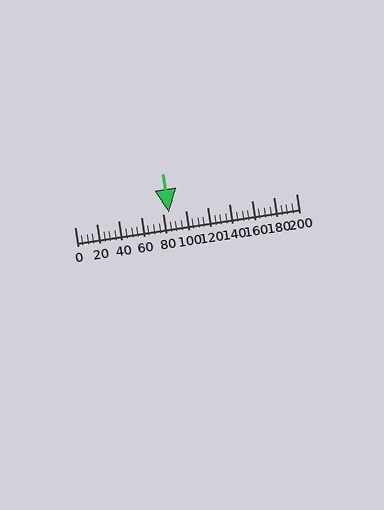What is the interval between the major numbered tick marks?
The major tick marks are spaced 20 units apart.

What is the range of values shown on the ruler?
The ruler shows values from 0 to 200.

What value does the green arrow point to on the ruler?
The green arrow points to approximately 85.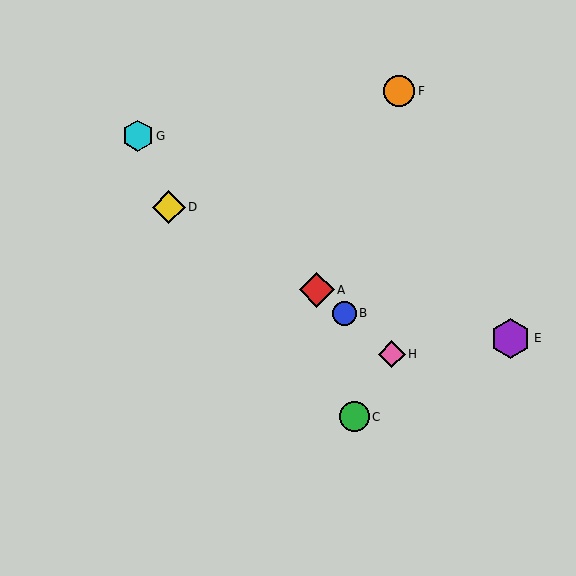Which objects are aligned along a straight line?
Objects A, B, G, H are aligned along a straight line.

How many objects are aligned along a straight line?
4 objects (A, B, G, H) are aligned along a straight line.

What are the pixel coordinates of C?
Object C is at (354, 417).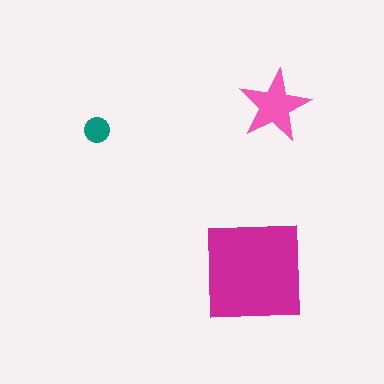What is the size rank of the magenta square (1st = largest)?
1st.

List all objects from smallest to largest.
The teal circle, the pink star, the magenta square.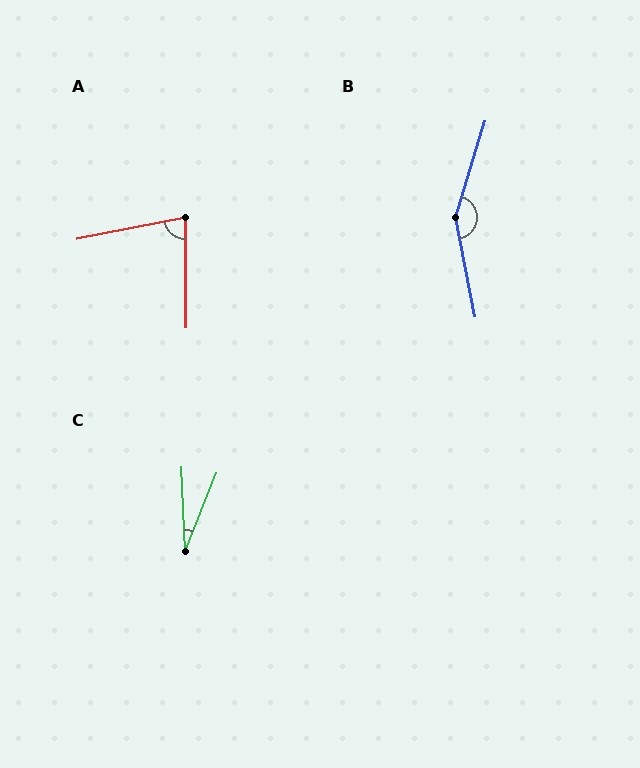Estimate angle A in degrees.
Approximately 79 degrees.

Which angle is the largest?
B, at approximately 152 degrees.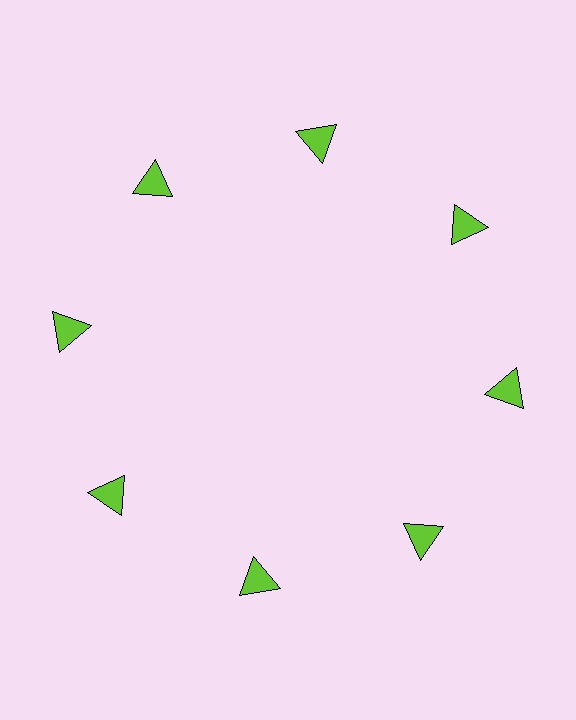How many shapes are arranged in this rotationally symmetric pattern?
There are 8 shapes, arranged in 8 groups of 1.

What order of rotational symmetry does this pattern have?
This pattern has 8-fold rotational symmetry.